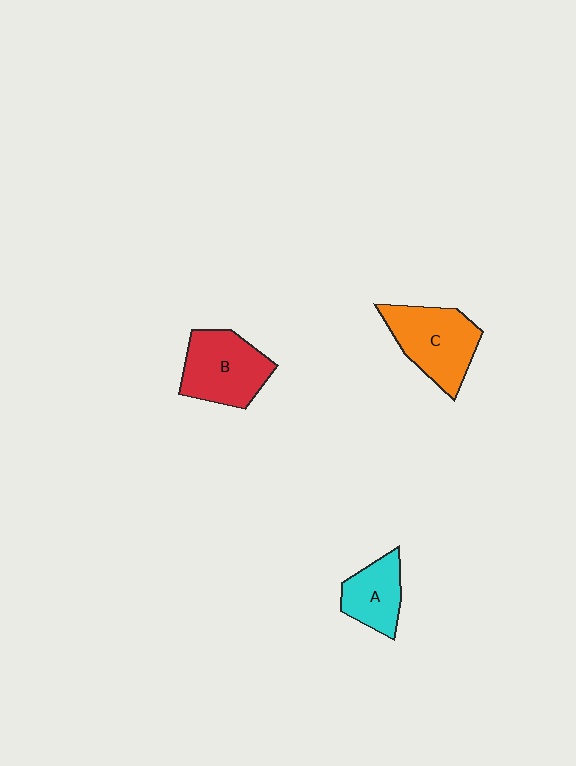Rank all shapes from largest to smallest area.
From largest to smallest: C (orange), B (red), A (cyan).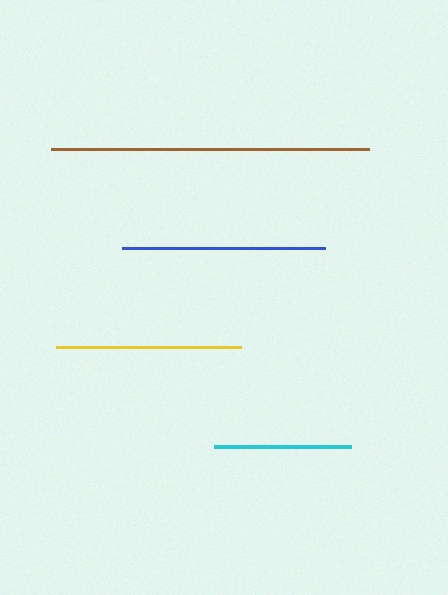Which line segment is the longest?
The brown line is the longest at approximately 318 pixels.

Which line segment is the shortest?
The cyan line is the shortest at approximately 137 pixels.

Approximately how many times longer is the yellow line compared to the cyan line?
The yellow line is approximately 1.4 times the length of the cyan line.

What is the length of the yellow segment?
The yellow segment is approximately 185 pixels long.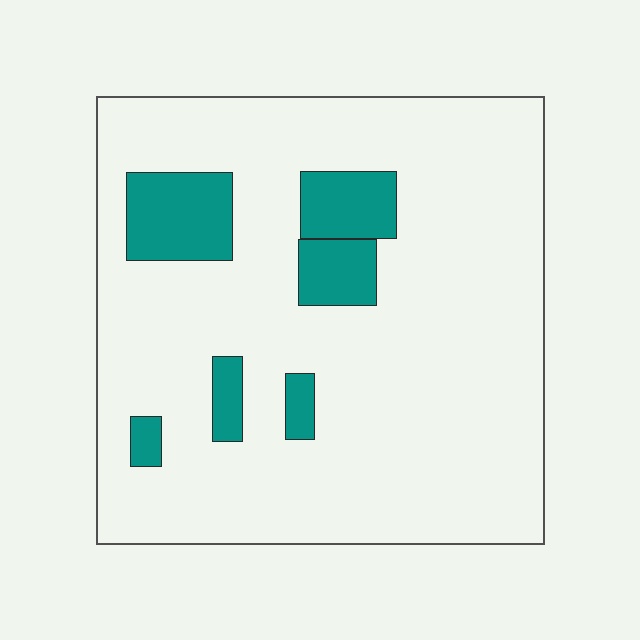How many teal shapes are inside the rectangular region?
6.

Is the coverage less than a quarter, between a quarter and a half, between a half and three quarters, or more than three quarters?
Less than a quarter.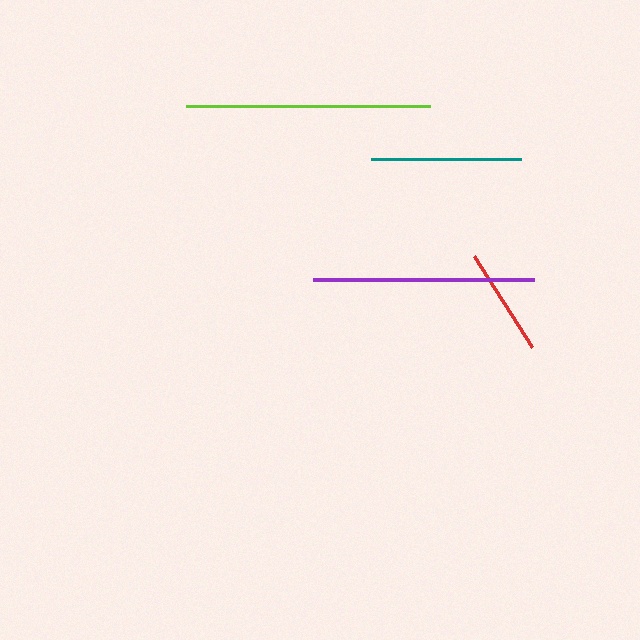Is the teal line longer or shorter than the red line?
The teal line is longer than the red line.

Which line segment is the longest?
The lime line is the longest at approximately 244 pixels.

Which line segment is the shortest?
The red line is the shortest at approximately 107 pixels.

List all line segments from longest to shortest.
From longest to shortest: lime, purple, teal, red.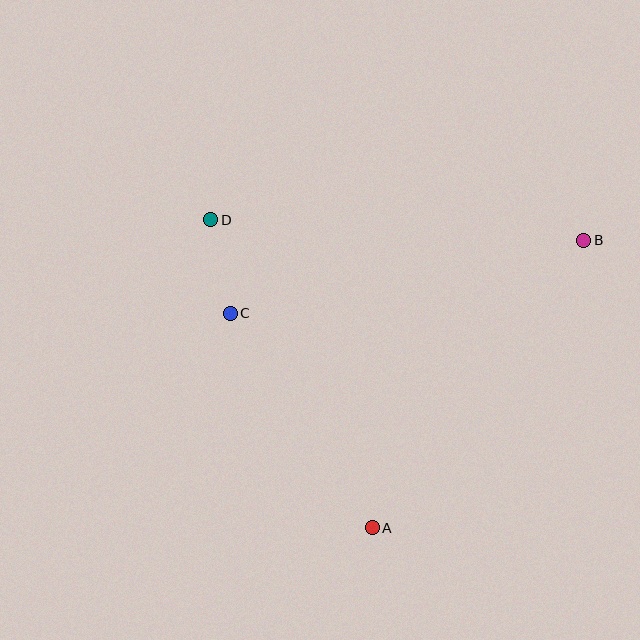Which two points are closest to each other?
Points C and D are closest to each other.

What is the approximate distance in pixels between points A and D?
The distance between A and D is approximately 348 pixels.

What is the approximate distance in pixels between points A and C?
The distance between A and C is approximately 257 pixels.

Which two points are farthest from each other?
Points B and D are farthest from each other.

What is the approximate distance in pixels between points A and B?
The distance between A and B is approximately 357 pixels.